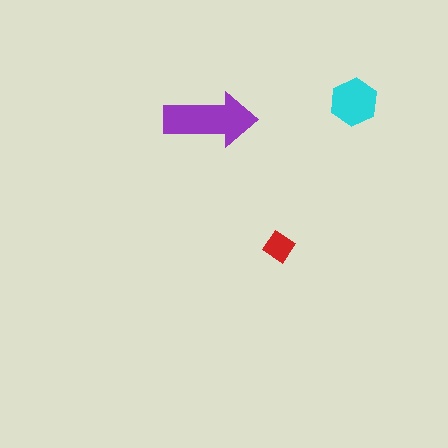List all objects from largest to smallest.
The purple arrow, the cyan hexagon, the red diamond.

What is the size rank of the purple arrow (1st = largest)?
1st.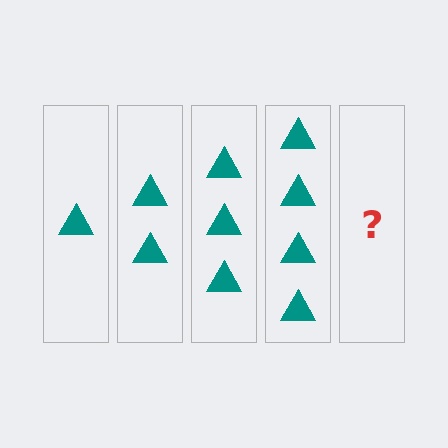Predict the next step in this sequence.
The next step is 5 triangles.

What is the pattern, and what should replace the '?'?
The pattern is that each step adds one more triangle. The '?' should be 5 triangles.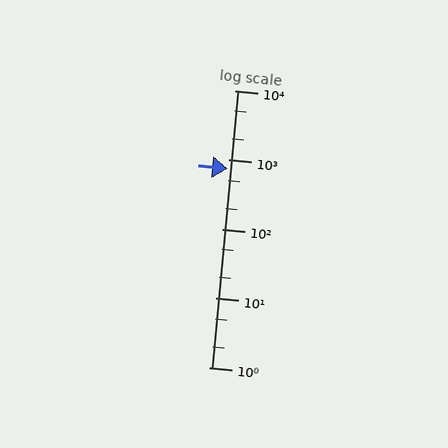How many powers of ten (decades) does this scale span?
The scale spans 4 decades, from 1 to 10000.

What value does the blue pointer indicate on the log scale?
The pointer indicates approximately 730.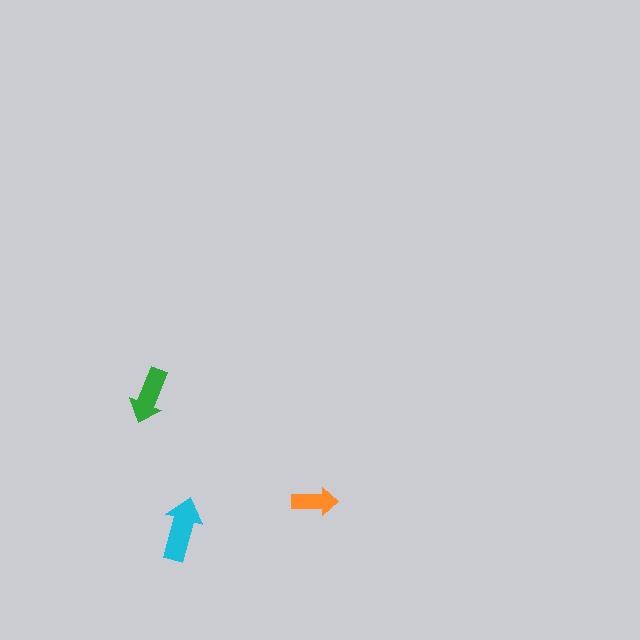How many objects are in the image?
There are 3 objects in the image.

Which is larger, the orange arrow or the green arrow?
The green one.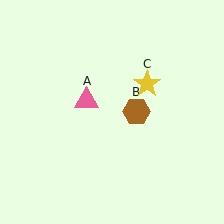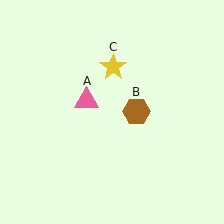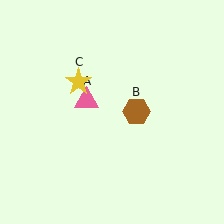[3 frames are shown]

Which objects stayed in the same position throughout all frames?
Pink triangle (object A) and brown hexagon (object B) remained stationary.